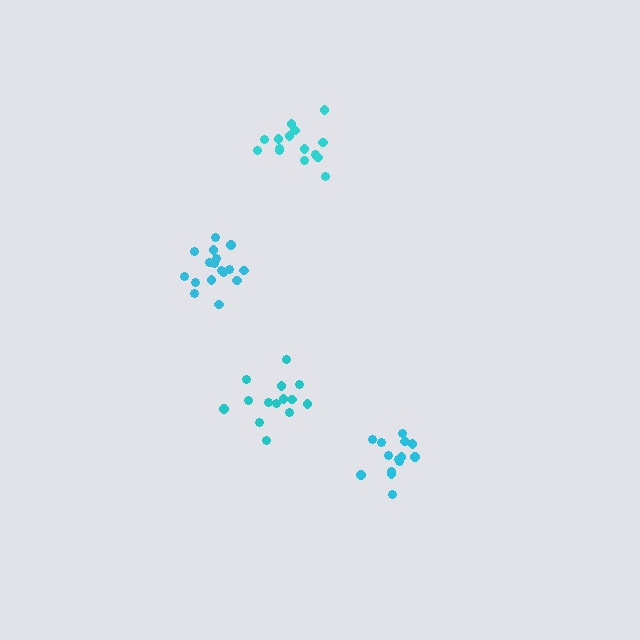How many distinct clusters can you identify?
There are 4 distinct clusters.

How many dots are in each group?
Group 1: 14 dots, Group 2: 17 dots, Group 3: 15 dots, Group 4: 14 dots (60 total).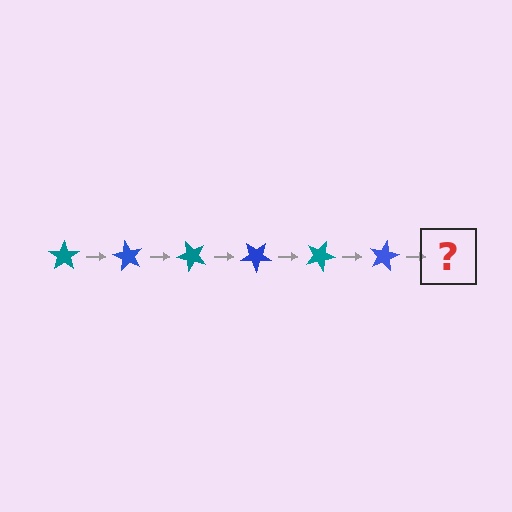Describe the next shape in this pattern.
It should be a teal star, rotated 360 degrees from the start.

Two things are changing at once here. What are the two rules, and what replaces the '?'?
The two rules are that it rotates 60 degrees each step and the color cycles through teal and blue. The '?' should be a teal star, rotated 360 degrees from the start.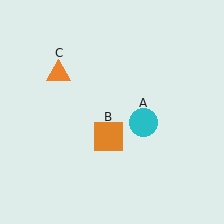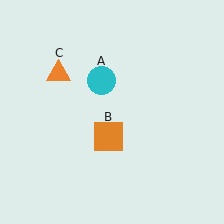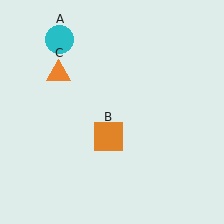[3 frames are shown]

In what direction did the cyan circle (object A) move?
The cyan circle (object A) moved up and to the left.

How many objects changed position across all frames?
1 object changed position: cyan circle (object A).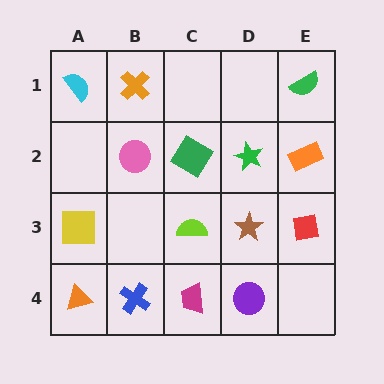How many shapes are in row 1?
3 shapes.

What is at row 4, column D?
A purple circle.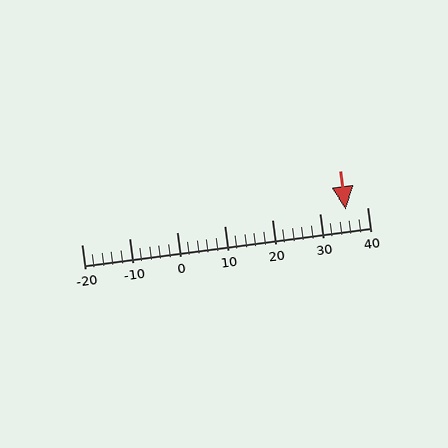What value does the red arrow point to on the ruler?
The red arrow points to approximately 36.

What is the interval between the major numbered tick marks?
The major tick marks are spaced 10 units apart.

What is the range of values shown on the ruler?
The ruler shows values from -20 to 40.